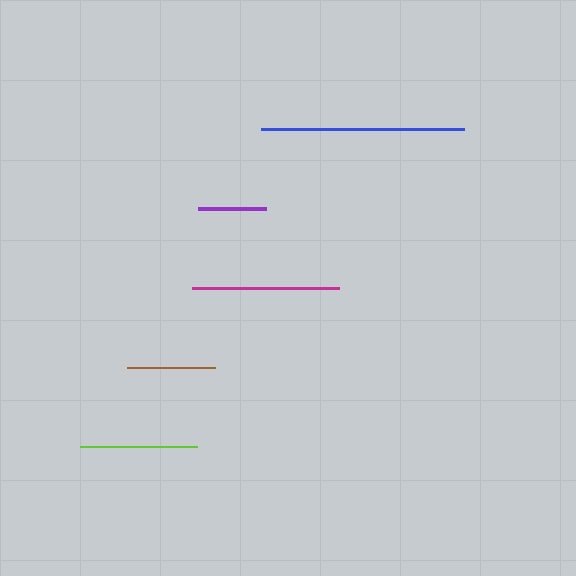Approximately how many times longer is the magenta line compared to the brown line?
The magenta line is approximately 1.7 times the length of the brown line.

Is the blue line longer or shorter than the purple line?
The blue line is longer than the purple line.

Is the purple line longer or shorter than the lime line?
The lime line is longer than the purple line.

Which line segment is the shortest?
The purple line is the shortest at approximately 68 pixels.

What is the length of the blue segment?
The blue segment is approximately 202 pixels long.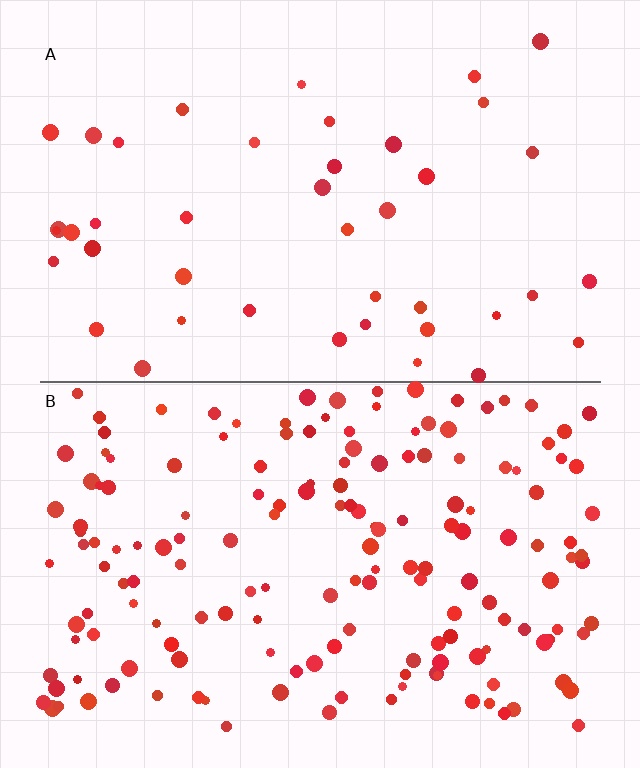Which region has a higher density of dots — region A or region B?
B (the bottom).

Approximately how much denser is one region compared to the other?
Approximately 3.9× — region B over region A.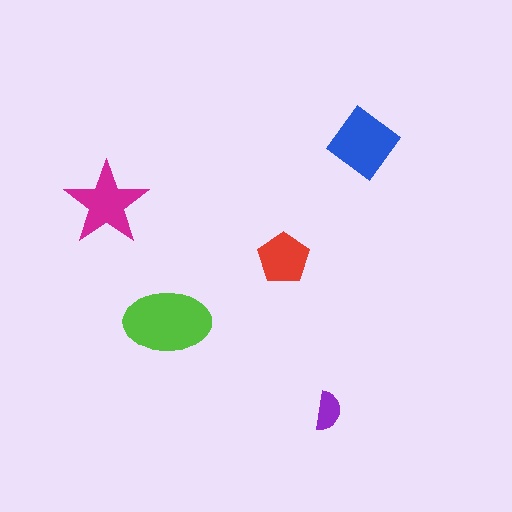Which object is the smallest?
The purple semicircle.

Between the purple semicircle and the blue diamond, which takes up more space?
The blue diamond.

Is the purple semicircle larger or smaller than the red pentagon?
Smaller.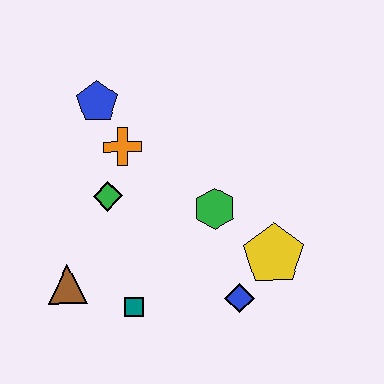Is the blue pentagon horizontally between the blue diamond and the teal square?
No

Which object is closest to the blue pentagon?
The orange cross is closest to the blue pentagon.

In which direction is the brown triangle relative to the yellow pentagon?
The brown triangle is to the left of the yellow pentagon.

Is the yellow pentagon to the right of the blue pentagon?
Yes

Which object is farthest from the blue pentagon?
The blue diamond is farthest from the blue pentagon.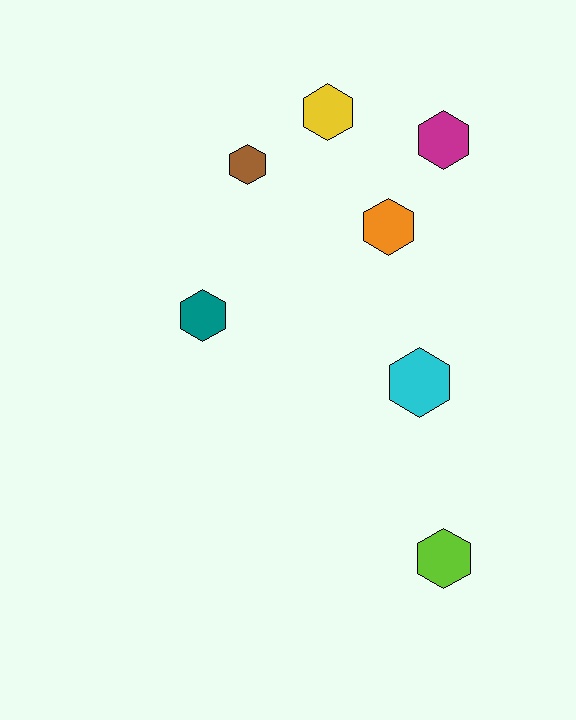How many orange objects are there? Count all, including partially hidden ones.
There is 1 orange object.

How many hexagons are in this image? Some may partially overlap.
There are 7 hexagons.